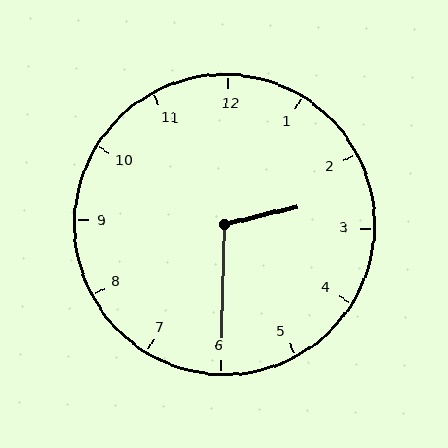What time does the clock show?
2:30.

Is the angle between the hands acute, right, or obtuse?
It is obtuse.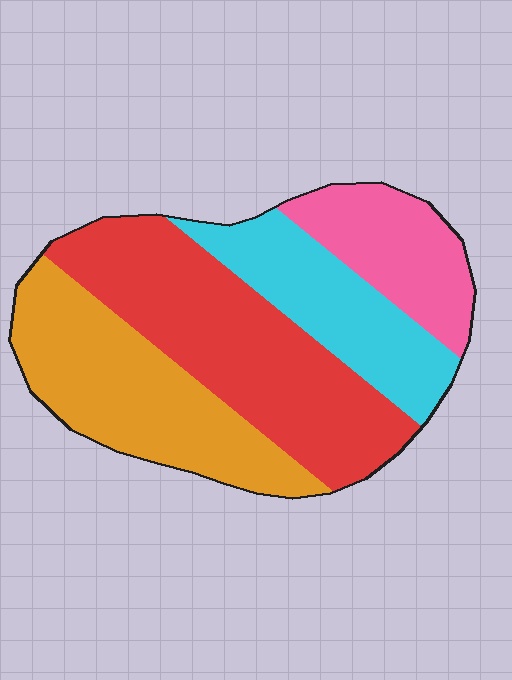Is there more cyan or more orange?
Orange.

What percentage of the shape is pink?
Pink covers 16% of the shape.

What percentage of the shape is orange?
Orange takes up about one quarter (1/4) of the shape.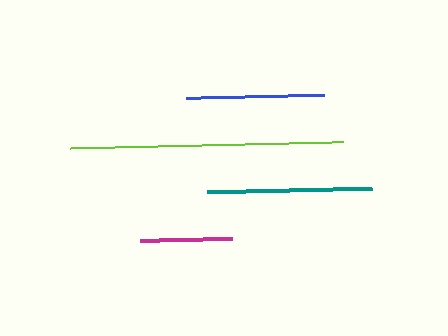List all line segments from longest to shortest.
From longest to shortest: lime, teal, blue, magenta.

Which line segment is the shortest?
The magenta line is the shortest at approximately 91 pixels.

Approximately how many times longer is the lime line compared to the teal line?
The lime line is approximately 1.7 times the length of the teal line.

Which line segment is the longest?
The lime line is the longest at approximately 275 pixels.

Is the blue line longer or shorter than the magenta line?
The blue line is longer than the magenta line.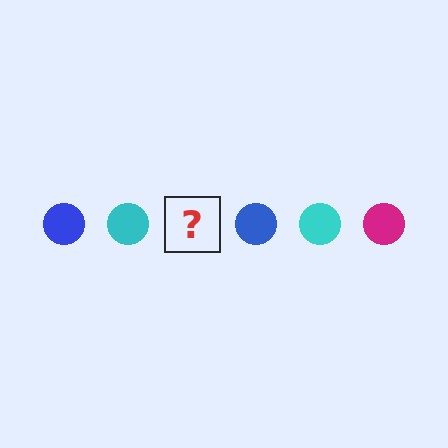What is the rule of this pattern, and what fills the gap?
The rule is that the pattern cycles through blue, cyan, magenta circles. The gap should be filled with a magenta circle.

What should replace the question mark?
The question mark should be replaced with a magenta circle.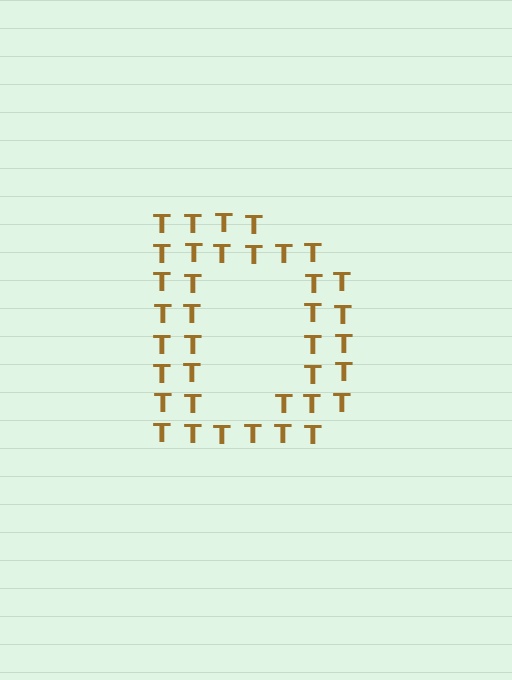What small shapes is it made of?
It is made of small letter T's.